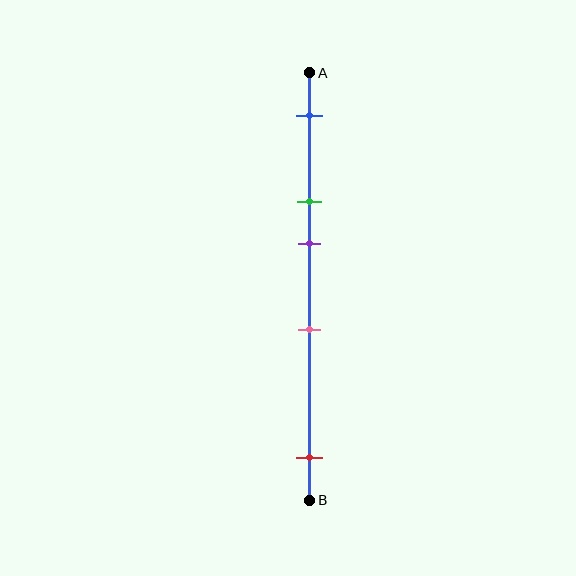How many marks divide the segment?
There are 5 marks dividing the segment.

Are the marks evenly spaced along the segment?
No, the marks are not evenly spaced.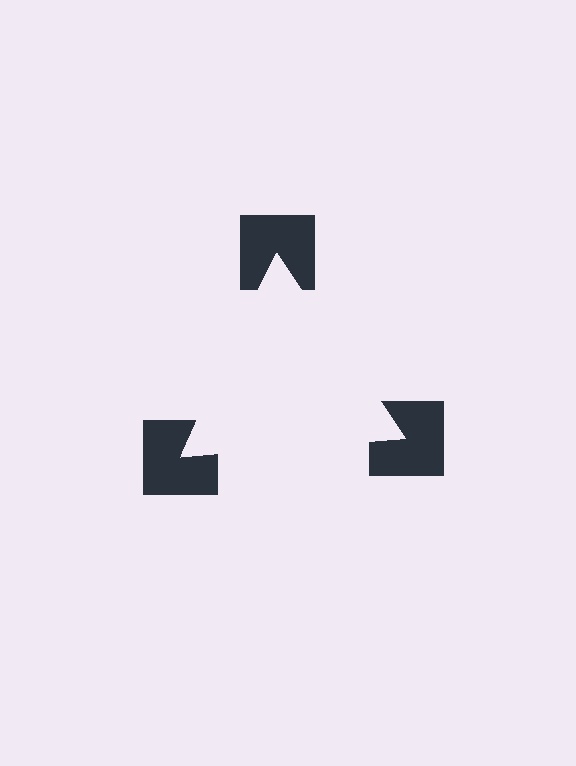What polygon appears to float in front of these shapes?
An illusory triangle — its edges are inferred from the aligned wedge cuts in the notched squares, not physically drawn.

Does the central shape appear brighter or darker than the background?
It typically appears slightly brighter than the background, even though no actual brightness change is drawn.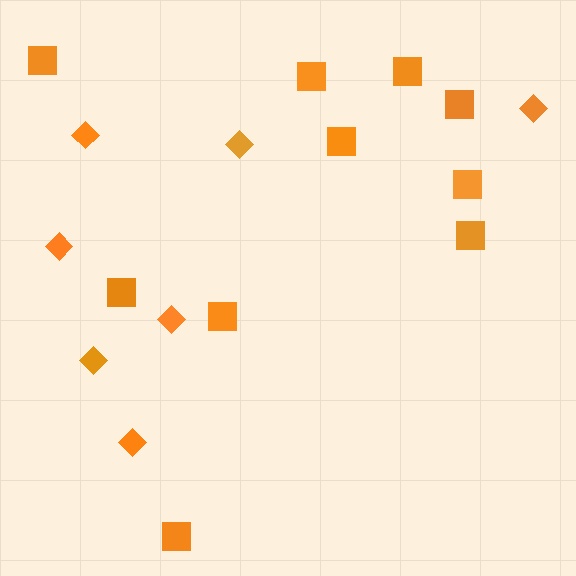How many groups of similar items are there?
There are 2 groups: one group of diamonds (7) and one group of squares (10).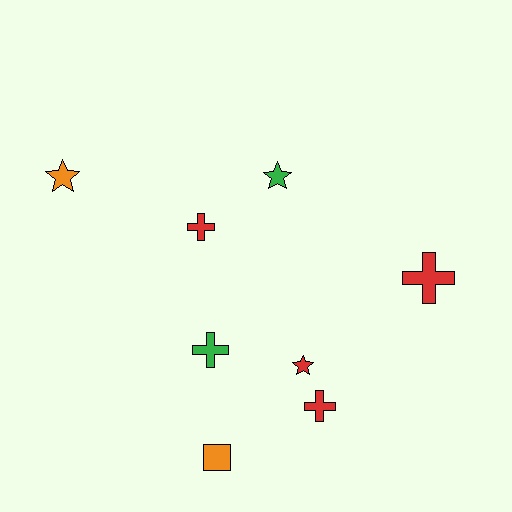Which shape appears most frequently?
Cross, with 4 objects.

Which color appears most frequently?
Red, with 4 objects.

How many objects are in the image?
There are 8 objects.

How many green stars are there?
There is 1 green star.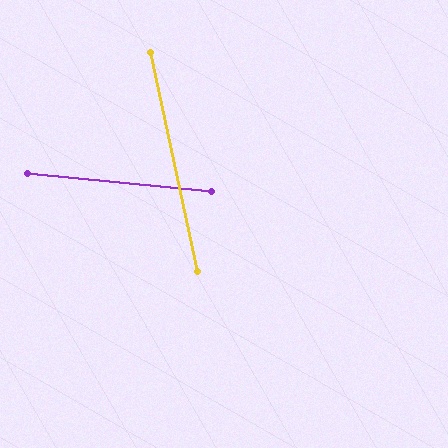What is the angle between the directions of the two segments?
Approximately 72 degrees.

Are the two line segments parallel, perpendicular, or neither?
Neither parallel nor perpendicular — they differ by about 72°.